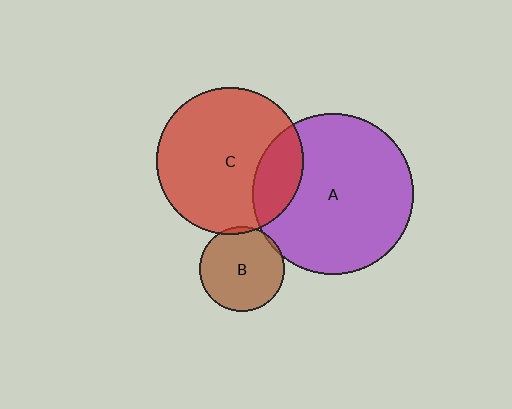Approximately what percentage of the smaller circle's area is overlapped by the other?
Approximately 5%.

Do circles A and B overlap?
Yes.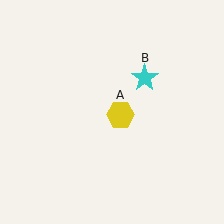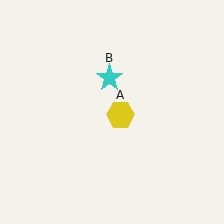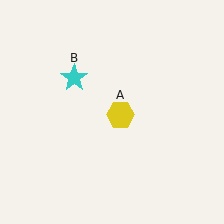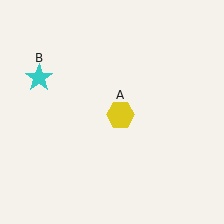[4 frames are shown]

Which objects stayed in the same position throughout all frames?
Yellow hexagon (object A) remained stationary.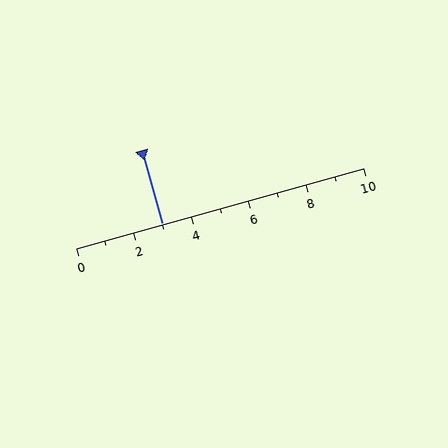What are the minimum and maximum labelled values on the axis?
The axis runs from 0 to 10.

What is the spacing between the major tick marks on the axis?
The major ticks are spaced 2 apart.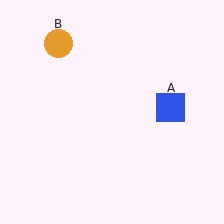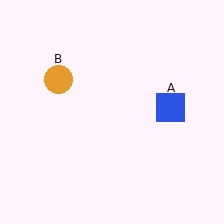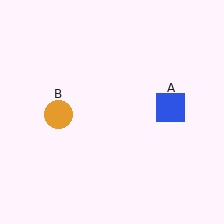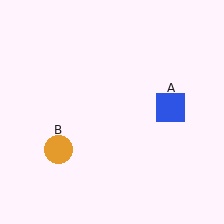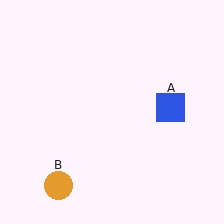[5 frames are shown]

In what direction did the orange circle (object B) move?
The orange circle (object B) moved down.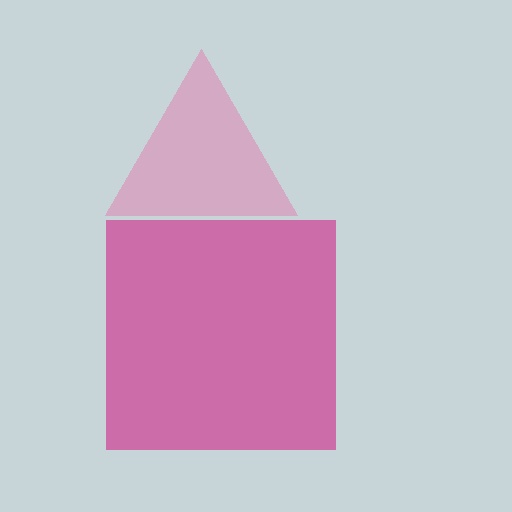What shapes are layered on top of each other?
The layered shapes are: a magenta square, a pink triangle.